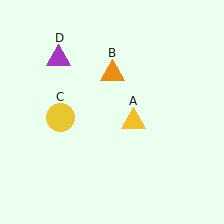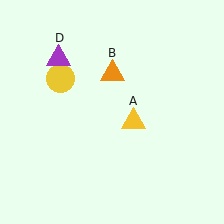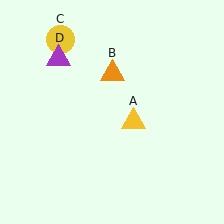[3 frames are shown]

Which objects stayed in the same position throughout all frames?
Yellow triangle (object A) and orange triangle (object B) and purple triangle (object D) remained stationary.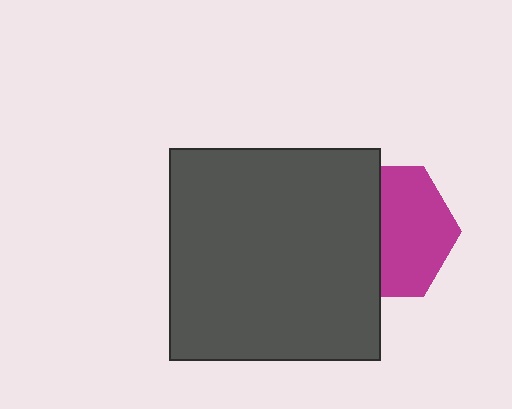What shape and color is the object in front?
The object in front is a dark gray square.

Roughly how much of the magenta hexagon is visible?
About half of it is visible (roughly 54%).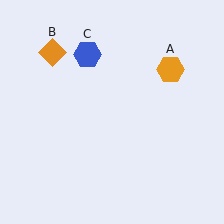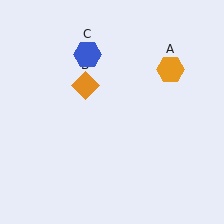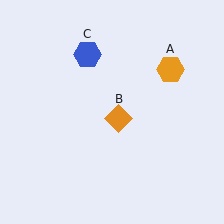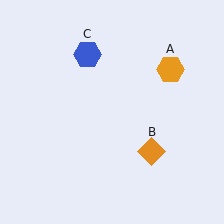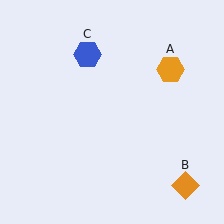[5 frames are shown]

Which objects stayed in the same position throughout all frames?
Orange hexagon (object A) and blue hexagon (object C) remained stationary.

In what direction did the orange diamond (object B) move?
The orange diamond (object B) moved down and to the right.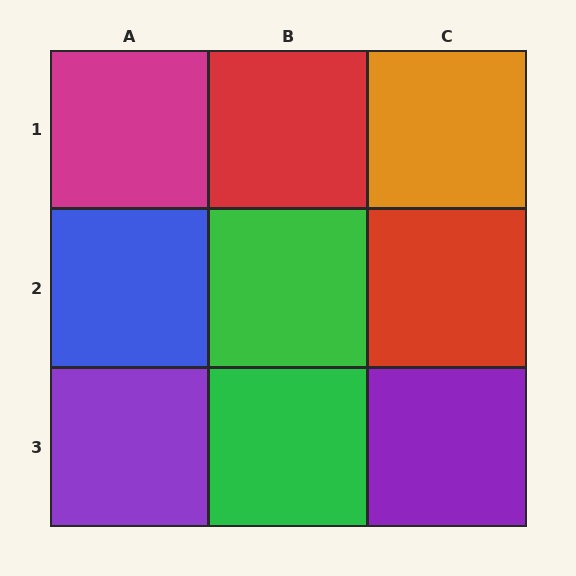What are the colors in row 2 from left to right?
Blue, green, red.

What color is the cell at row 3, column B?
Green.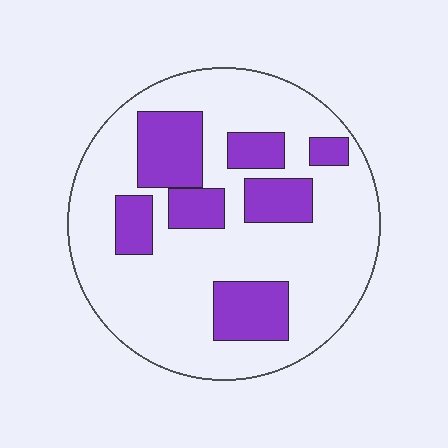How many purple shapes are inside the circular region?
7.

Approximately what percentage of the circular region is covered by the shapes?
Approximately 25%.